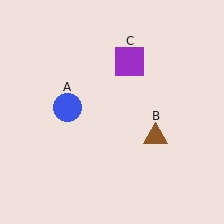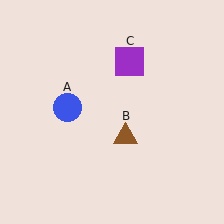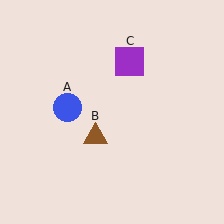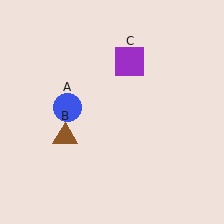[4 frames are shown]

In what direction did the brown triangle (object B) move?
The brown triangle (object B) moved left.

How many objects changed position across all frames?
1 object changed position: brown triangle (object B).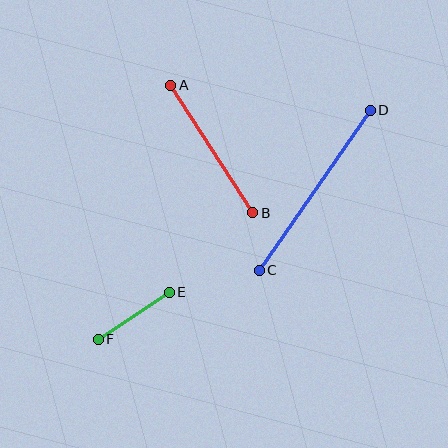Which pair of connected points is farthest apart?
Points C and D are farthest apart.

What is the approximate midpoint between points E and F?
The midpoint is at approximately (134, 316) pixels.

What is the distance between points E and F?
The distance is approximately 85 pixels.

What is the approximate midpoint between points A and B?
The midpoint is at approximately (212, 149) pixels.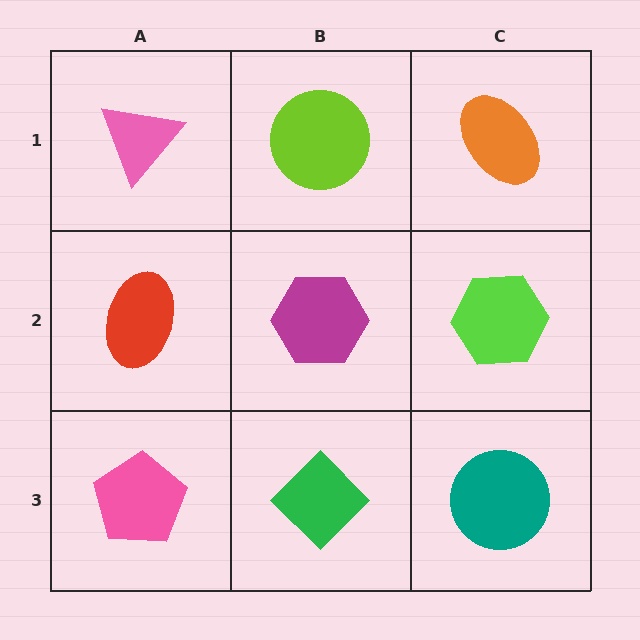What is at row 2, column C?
A lime hexagon.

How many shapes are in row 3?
3 shapes.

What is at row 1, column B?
A lime circle.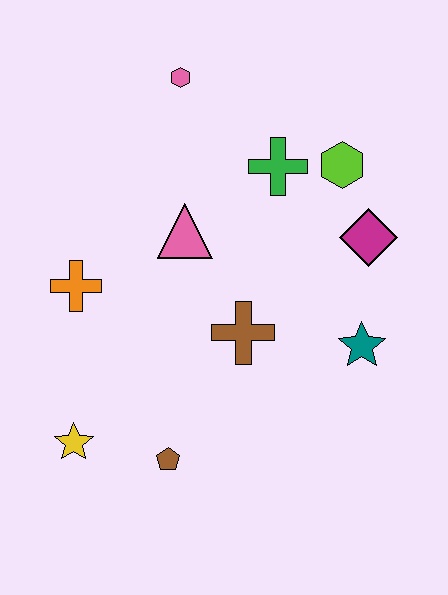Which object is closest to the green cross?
The lime hexagon is closest to the green cross.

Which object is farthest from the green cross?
The yellow star is farthest from the green cross.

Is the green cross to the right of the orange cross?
Yes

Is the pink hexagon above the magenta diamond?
Yes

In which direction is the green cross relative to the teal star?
The green cross is above the teal star.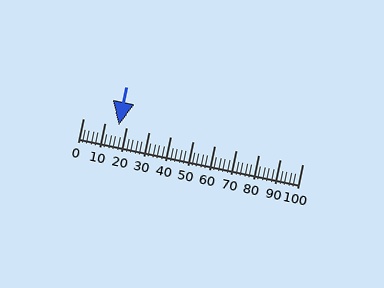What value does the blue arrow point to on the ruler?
The blue arrow points to approximately 16.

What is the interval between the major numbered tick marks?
The major tick marks are spaced 10 units apart.